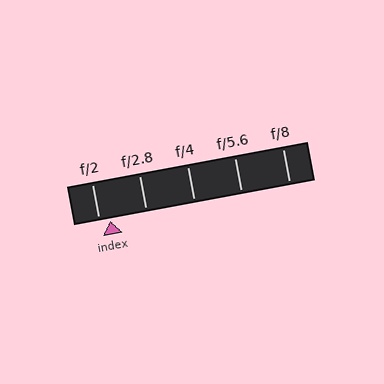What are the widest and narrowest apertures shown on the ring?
The widest aperture shown is f/2 and the narrowest is f/8.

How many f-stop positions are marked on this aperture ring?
There are 5 f-stop positions marked.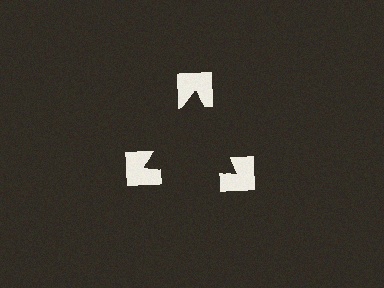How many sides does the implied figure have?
3 sides.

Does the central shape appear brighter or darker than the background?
It typically appears slightly darker than the background, even though no actual brightness change is drawn.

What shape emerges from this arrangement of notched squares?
An illusory triangle — its edges are inferred from the aligned wedge cuts in the notched squares, not physically drawn.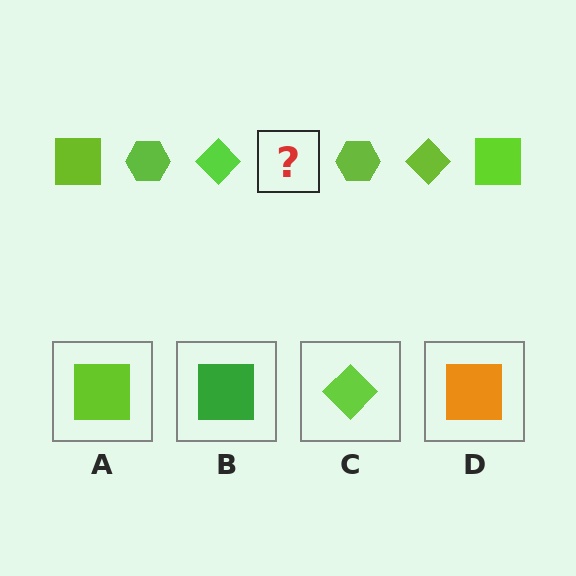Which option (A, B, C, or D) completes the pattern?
A.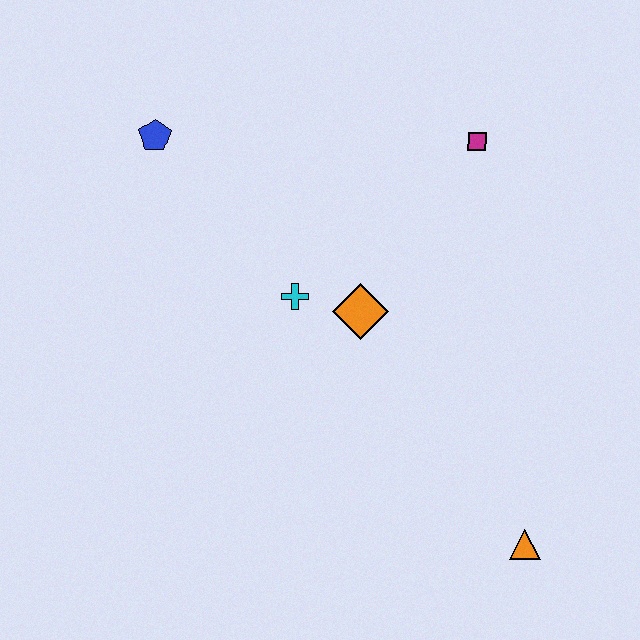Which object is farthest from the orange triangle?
The blue pentagon is farthest from the orange triangle.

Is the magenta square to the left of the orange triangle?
Yes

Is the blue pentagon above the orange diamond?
Yes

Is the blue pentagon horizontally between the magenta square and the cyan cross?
No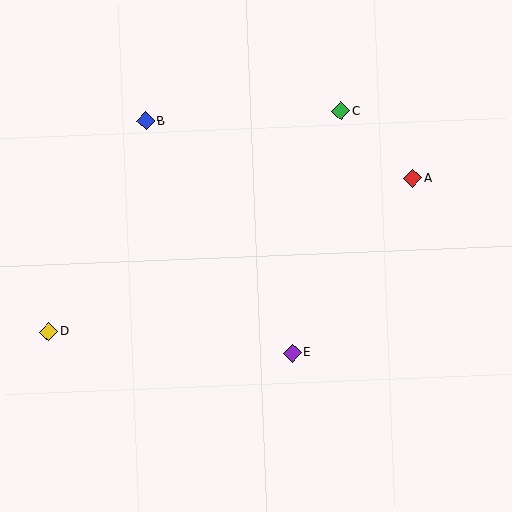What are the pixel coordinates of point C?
Point C is at (341, 111).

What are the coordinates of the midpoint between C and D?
The midpoint between C and D is at (195, 221).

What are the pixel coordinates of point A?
Point A is at (413, 178).